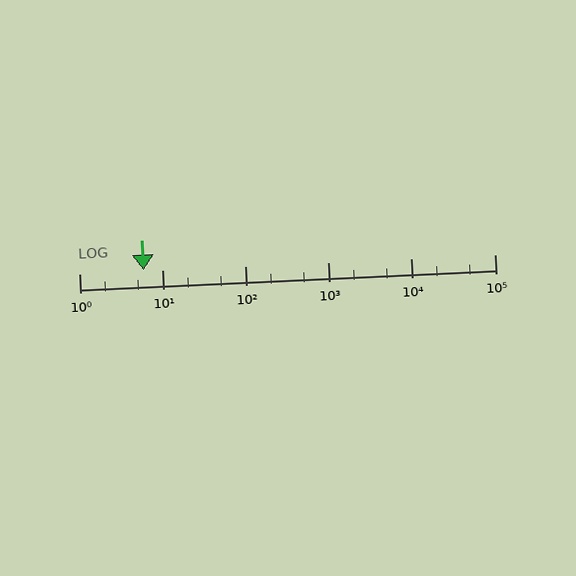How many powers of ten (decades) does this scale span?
The scale spans 5 decades, from 1 to 100000.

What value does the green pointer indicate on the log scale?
The pointer indicates approximately 5.9.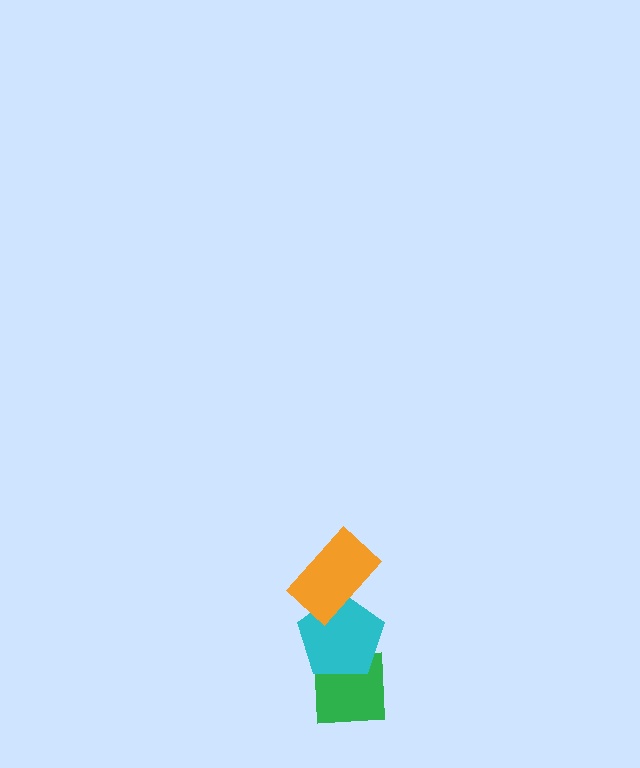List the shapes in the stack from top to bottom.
From top to bottom: the orange rectangle, the cyan pentagon, the green square.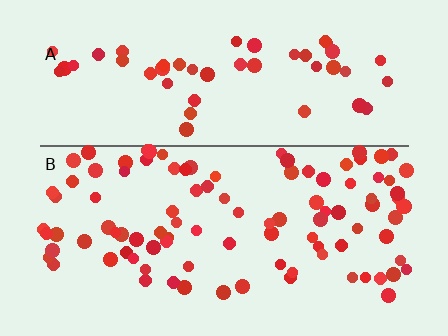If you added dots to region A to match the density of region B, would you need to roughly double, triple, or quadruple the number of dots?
Approximately double.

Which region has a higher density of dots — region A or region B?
B (the bottom).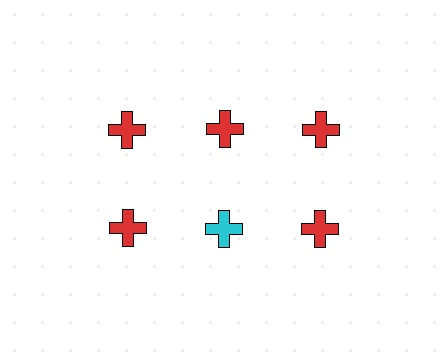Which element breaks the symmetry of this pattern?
The cyan cross in the second row, second from left column breaks the symmetry. All other shapes are red crosses.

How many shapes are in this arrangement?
There are 6 shapes arranged in a grid pattern.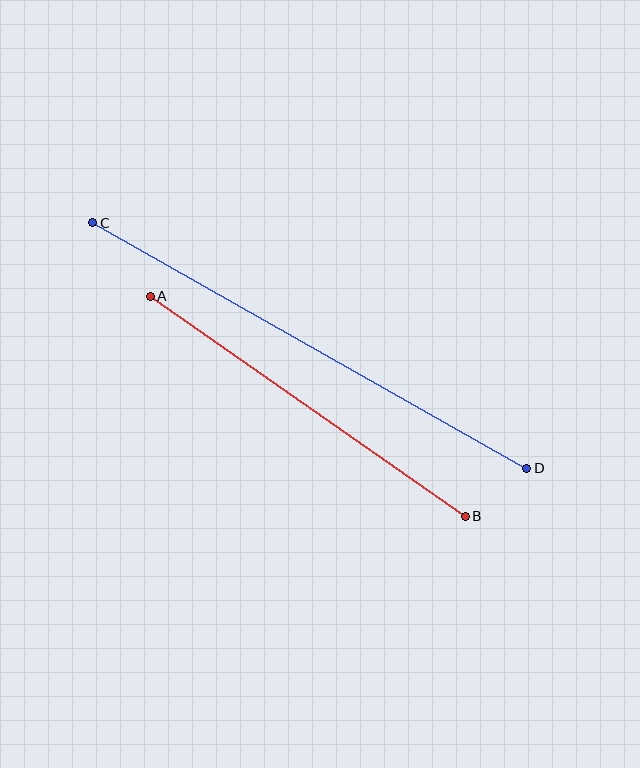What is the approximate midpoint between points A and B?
The midpoint is at approximately (308, 406) pixels.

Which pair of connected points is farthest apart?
Points C and D are farthest apart.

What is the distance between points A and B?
The distance is approximately 384 pixels.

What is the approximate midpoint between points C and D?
The midpoint is at approximately (310, 346) pixels.